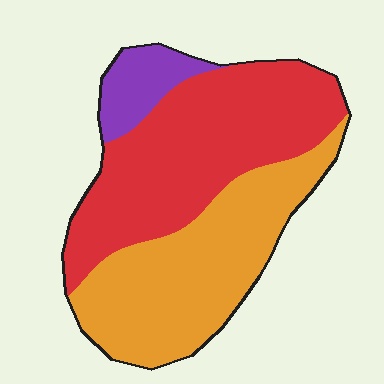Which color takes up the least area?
Purple, at roughly 10%.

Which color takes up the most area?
Red, at roughly 50%.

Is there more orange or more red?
Red.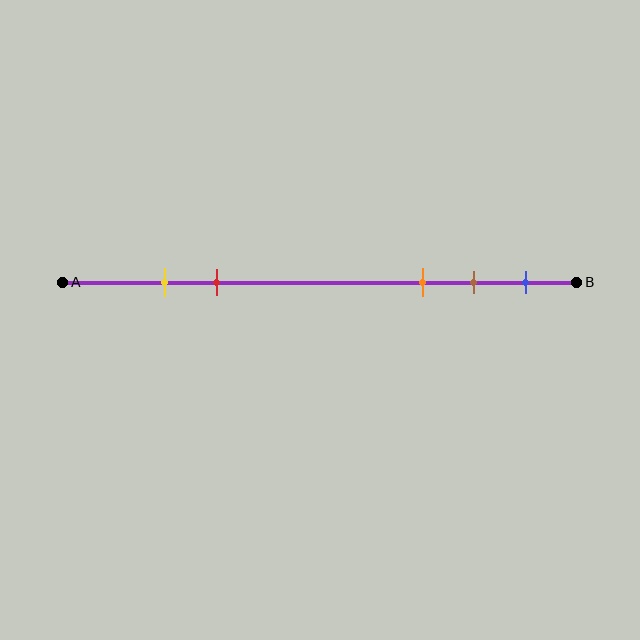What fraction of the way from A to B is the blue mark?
The blue mark is approximately 90% (0.9) of the way from A to B.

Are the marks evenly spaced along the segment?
No, the marks are not evenly spaced.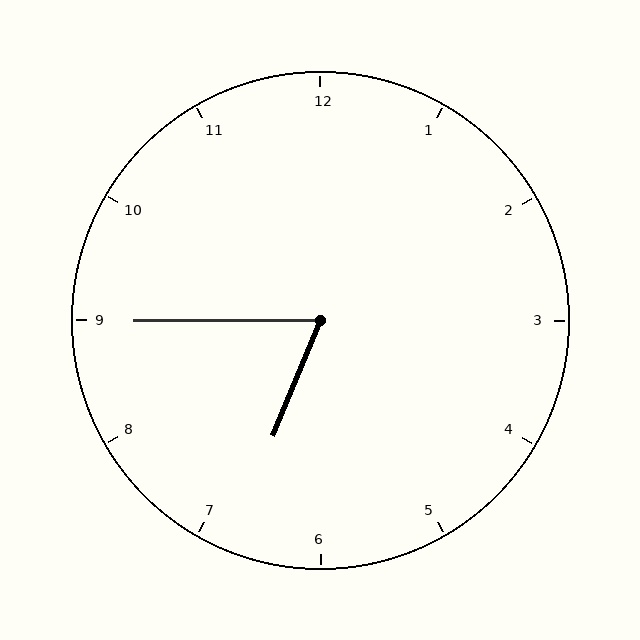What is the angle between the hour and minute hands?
Approximately 68 degrees.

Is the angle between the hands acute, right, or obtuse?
It is acute.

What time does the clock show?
6:45.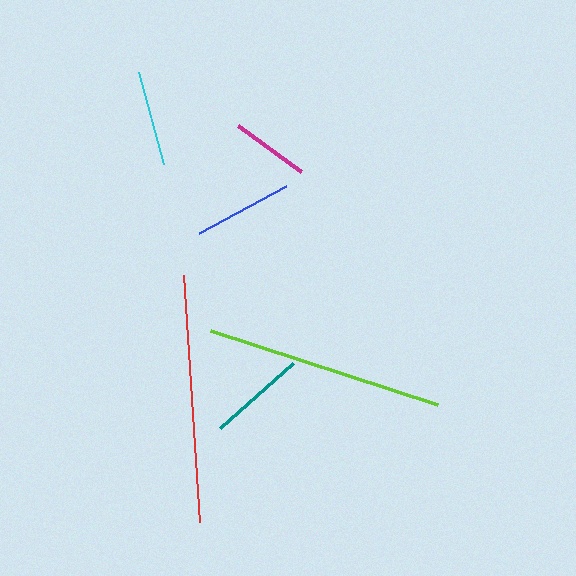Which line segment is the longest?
The red line is the longest at approximately 247 pixels.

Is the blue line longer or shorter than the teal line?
The blue line is longer than the teal line.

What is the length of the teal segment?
The teal segment is approximately 98 pixels long.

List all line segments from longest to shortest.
From longest to shortest: red, lime, blue, teal, cyan, magenta.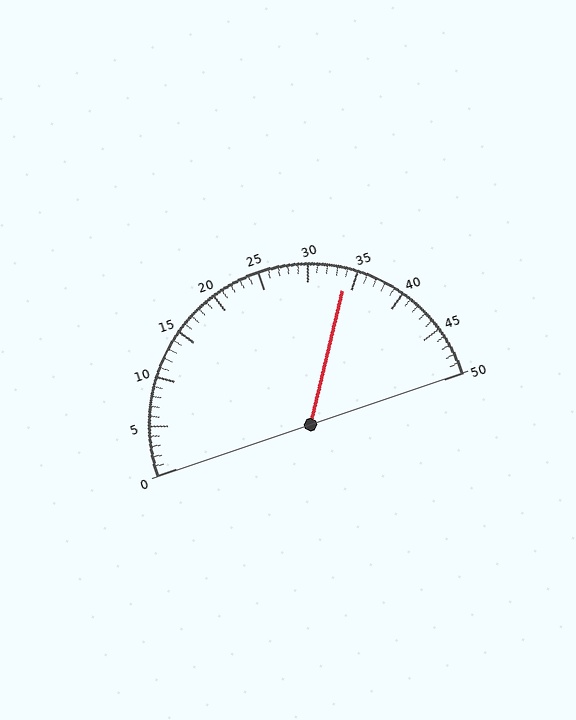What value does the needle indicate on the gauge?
The needle indicates approximately 34.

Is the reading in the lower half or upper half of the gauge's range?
The reading is in the upper half of the range (0 to 50).